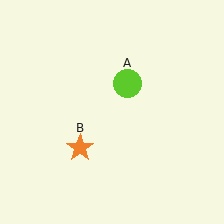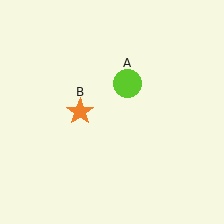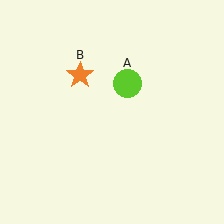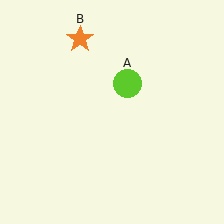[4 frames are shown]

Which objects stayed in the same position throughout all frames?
Lime circle (object A) remained stationary.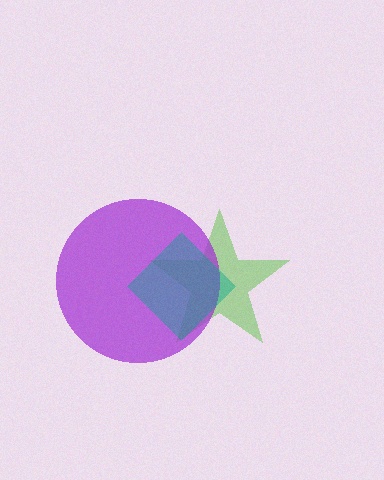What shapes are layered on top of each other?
The layered shapes are: a lime star, a purple circle, a teal diamond.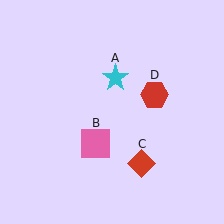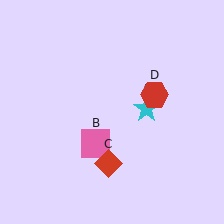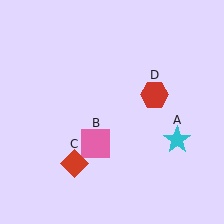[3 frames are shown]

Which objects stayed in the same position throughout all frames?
Pink square (object B) and red hexagon (object D) remained stationary.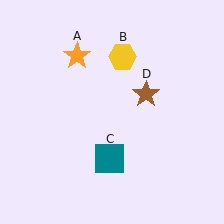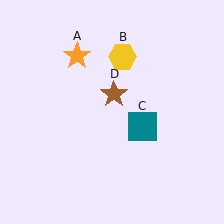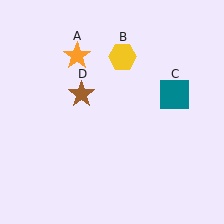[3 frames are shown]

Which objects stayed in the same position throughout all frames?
Orange star (object A) and yellow hexagon (object B) remained stationary.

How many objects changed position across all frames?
2 objects changed position: teal square (object C), brown star (object D).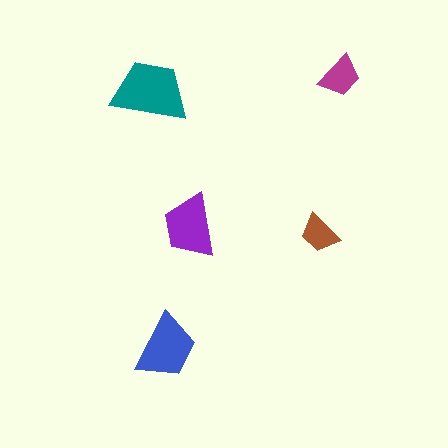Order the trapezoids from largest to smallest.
the teal one, the blue one, the purple one, the magenta one, the brown one.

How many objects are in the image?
There are 5 objects in the image.